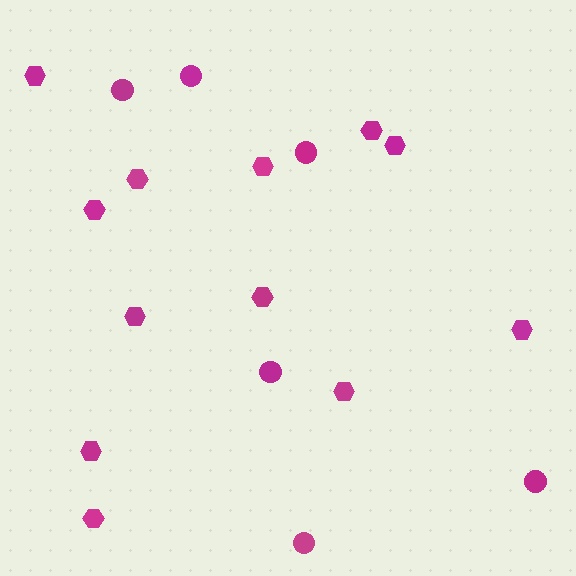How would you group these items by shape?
There are 2 groups: one group of hexagons (12) and one group of circles (6).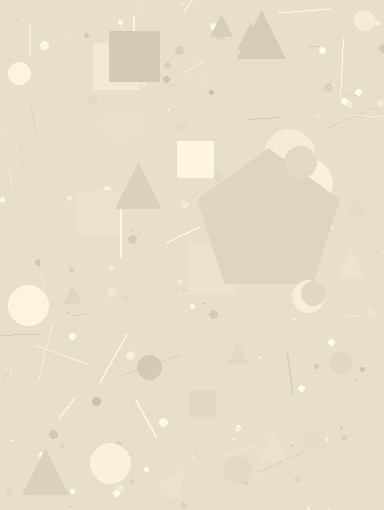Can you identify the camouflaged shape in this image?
The camouflaged shape is a pentagon.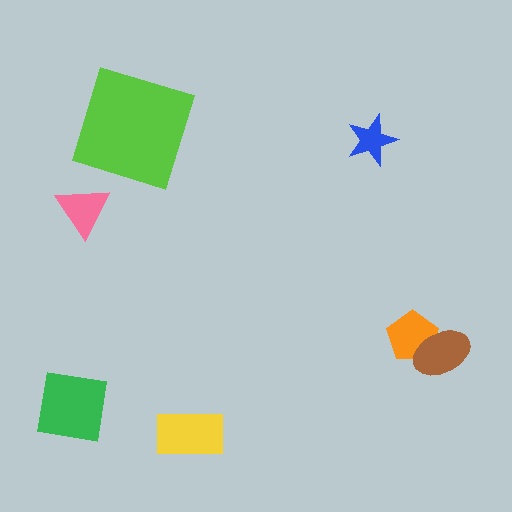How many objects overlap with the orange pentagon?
1 object overlaps with the orange pentagon.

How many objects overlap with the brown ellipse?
1 object overlaps with the brown ellipse.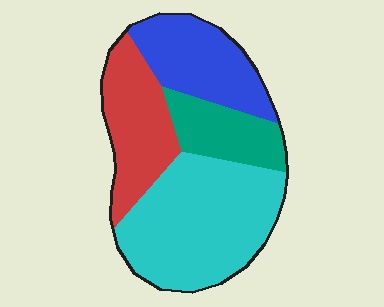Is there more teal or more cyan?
Cyan.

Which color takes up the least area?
Teal, at roughly 15%.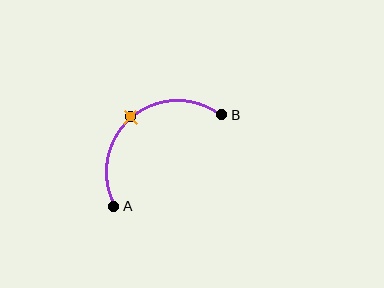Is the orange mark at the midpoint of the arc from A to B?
Yes. The orange mark lies on the arc at equal arc-length from both A and B — it is the arc midpoint.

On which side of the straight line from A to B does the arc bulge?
The arc bulges above and to the left of the straight line connecting A and B.